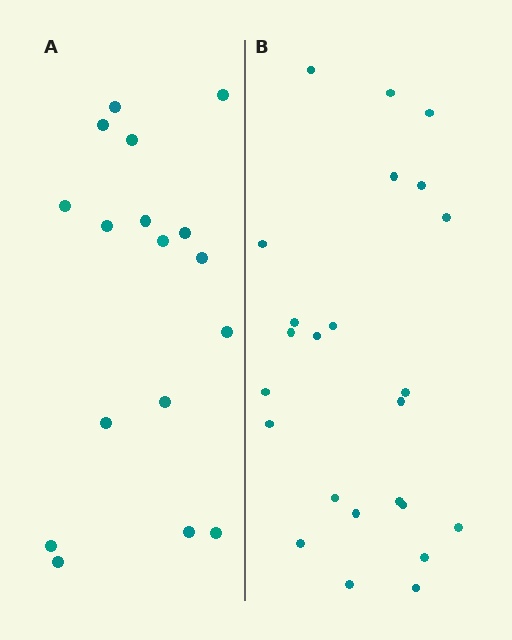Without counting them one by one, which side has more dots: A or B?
Region B (the right region) has more dots.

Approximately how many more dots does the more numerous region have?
Region B has roughly 8 or so more dots than region A.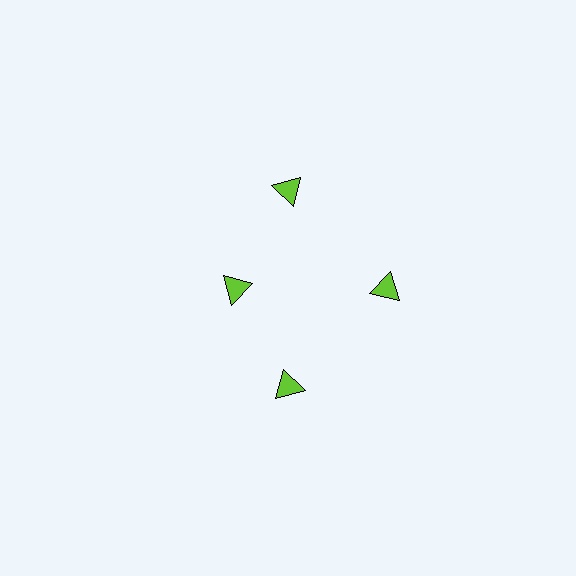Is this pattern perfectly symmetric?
No. The 4 lime triangles are arranged in a ring, but one element near the 9 o'clock position is pulled inward toward the center, breaking the 4-fold rotational symmetry.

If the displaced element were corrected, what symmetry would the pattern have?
It would have 4-fold rotational symmetry — the pattern would map onto itself every 90 degrees.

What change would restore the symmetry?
The symmetry would be restored by moving it outward, back onto the ring so that all 4 triangles sit at equal angles and equal distance from the center.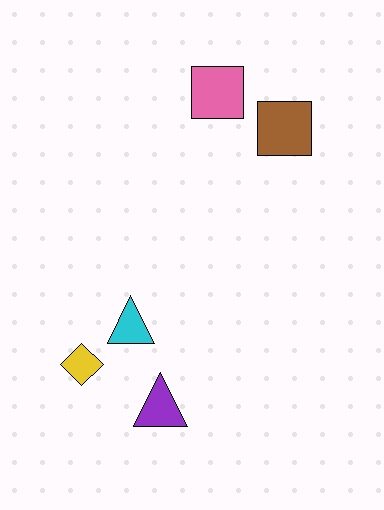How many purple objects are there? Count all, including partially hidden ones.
There is 1 purple object.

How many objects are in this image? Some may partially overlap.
There are 5 objects.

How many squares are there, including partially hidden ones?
There are 2 squares.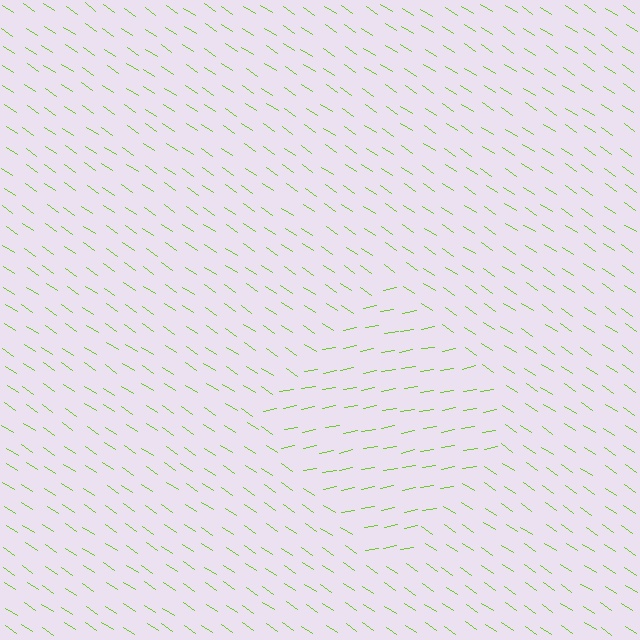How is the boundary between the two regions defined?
The boundary is defined purely by a change in line orientation (approximately 45 degrees difference). All lines are the same color and thickness.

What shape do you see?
I see a diamond.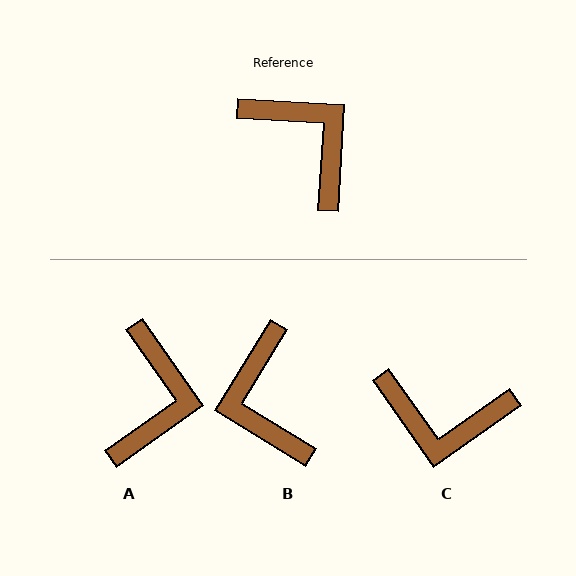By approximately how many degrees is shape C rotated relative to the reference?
Approximately 141 degrees clockwise.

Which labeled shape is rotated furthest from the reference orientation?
B, about 152 degrees away.